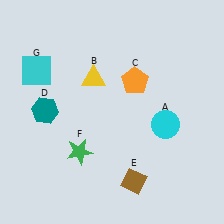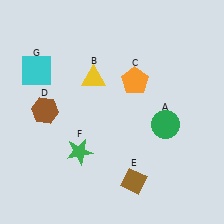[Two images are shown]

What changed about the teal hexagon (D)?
In Image 1, D is teal. In Image 2, it changed to brown.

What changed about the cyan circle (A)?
In Image 1, A is cyan. In Image 2, it changed to green.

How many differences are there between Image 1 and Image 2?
There are 2 differences between the two images.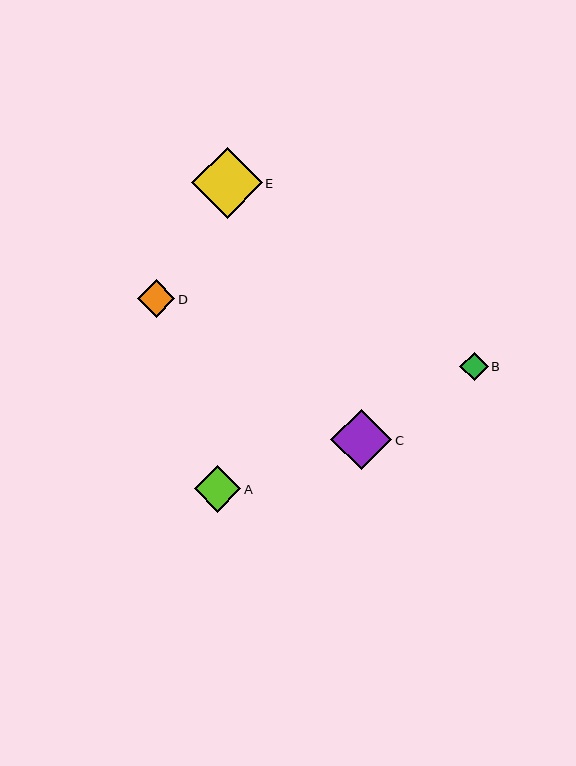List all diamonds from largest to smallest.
From largest to smallest: E, C, A, D, B.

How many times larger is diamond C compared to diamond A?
Diamond C is approximately 1.3 times the size of diamond A.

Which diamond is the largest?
Diamond E is the largest with a size of approximately 70 pixels.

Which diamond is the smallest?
Diamond B is the smallest with a size of approximately 28 pixels.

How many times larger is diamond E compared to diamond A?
Diamond E is approximately 1.5 times the size of diamond A.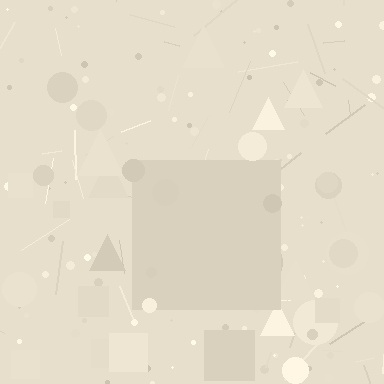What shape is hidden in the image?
A square is hidden in the image.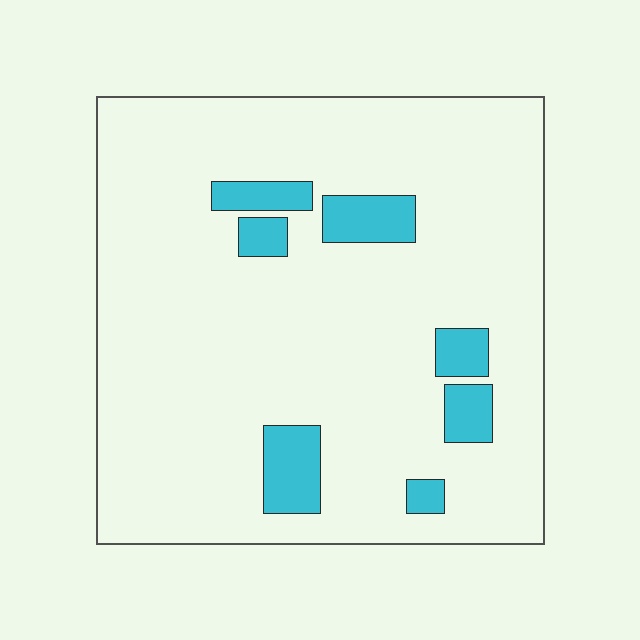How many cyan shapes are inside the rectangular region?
7.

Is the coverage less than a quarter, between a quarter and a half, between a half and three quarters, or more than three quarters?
Less than a quarter.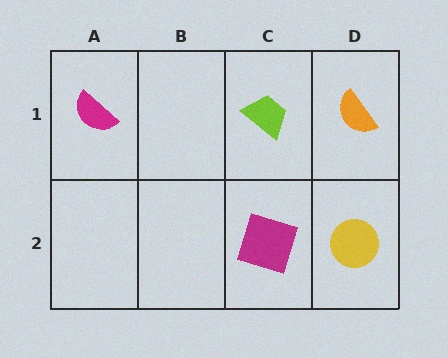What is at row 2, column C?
A magenta square.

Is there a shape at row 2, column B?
No, that cell is empty.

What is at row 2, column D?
A yellow circle.